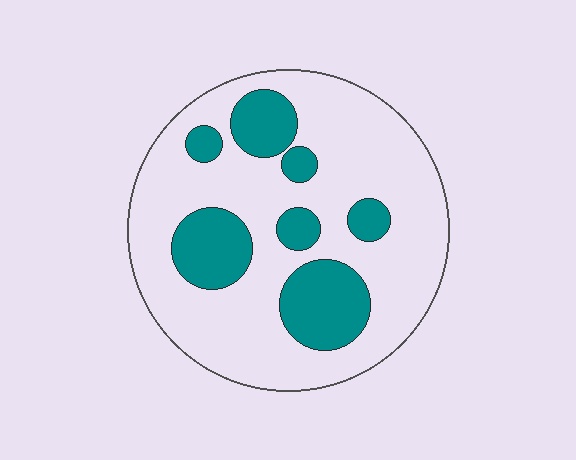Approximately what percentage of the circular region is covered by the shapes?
Approximately 25%.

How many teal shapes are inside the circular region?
7.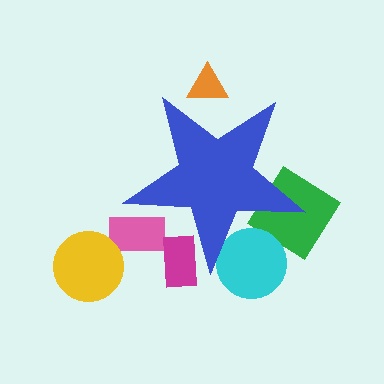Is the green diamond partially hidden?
Yes, the green diamond is partially hidden behind the blue star.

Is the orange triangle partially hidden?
Yes, the orange triangle is partially hidden behind the blue star.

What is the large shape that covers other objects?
A blue star.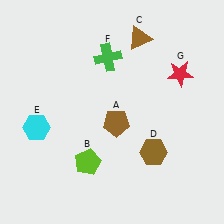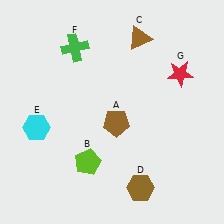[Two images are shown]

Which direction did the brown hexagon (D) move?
The brown hexagon (D) moved down.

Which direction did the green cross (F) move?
The green cross (F) moved left.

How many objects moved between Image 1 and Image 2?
2 objects moved between the two images.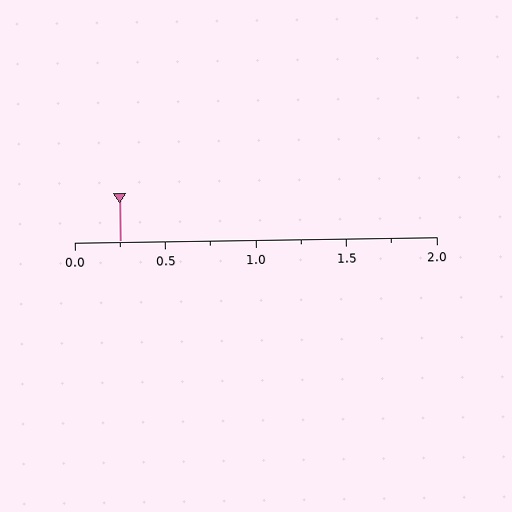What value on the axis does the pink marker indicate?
The marker indicates approximately 0.25.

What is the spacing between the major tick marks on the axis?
The major ticks are spaced 0.5 apart.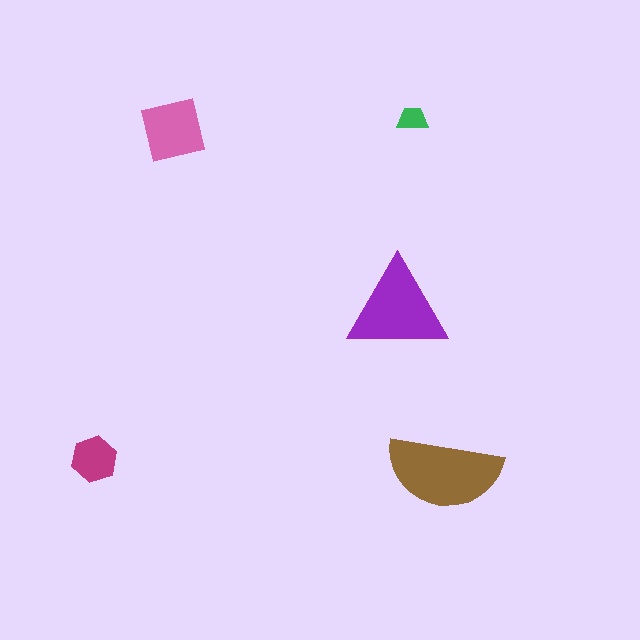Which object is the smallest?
The green trapezoid.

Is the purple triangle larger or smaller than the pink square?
Larger.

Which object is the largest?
The brown semicircle.